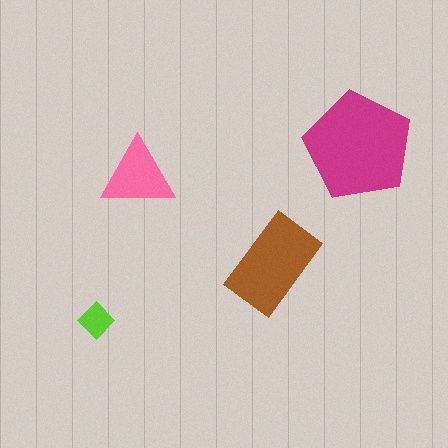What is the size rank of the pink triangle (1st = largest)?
3rd.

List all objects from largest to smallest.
The magenta pentagon, the brown rectangle, the pink triangle, the lime diamond.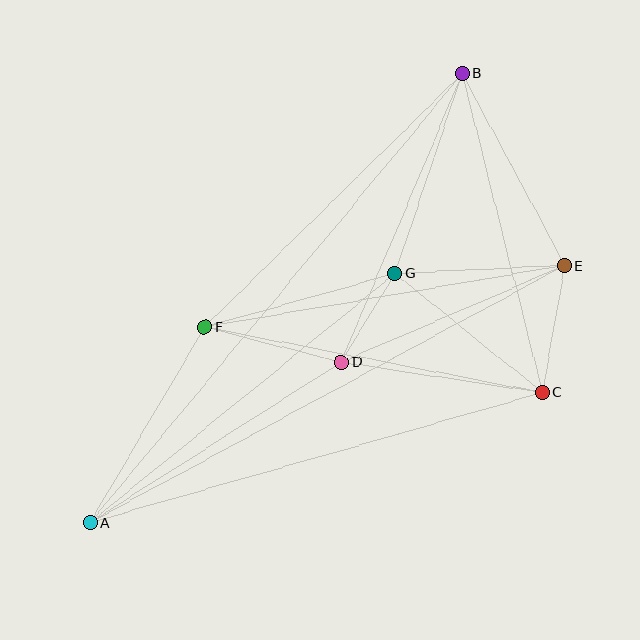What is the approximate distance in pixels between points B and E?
The distance between B and E is approximately 218 pixels.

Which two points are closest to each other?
Points D and G are closest to each other.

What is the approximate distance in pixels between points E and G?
The distance between E and G is approximately 169 pixels.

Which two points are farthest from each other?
Points A and B are farthest from each other.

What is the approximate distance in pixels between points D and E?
The distance between D and E is approximately 243 pixels.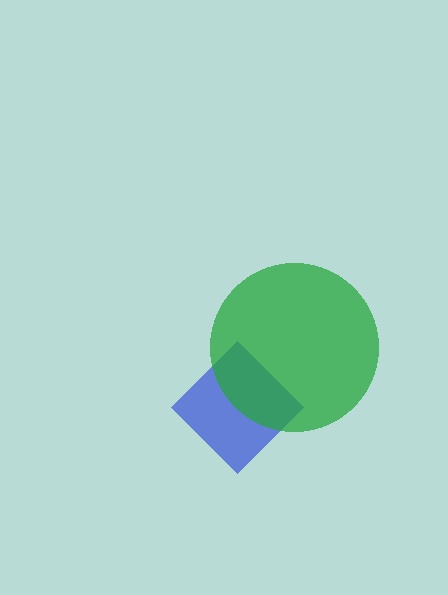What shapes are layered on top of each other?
The layered shapes are: a blue diamond, a green circle.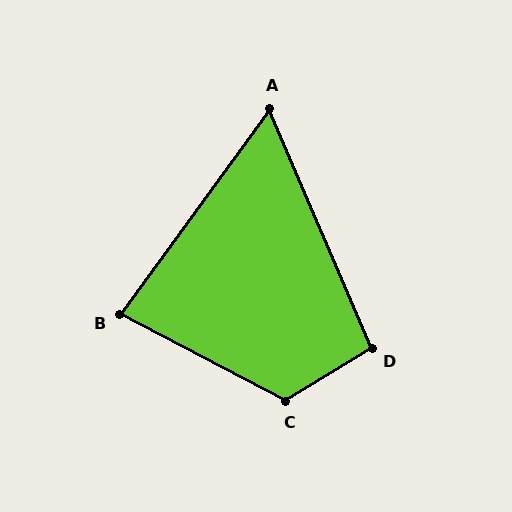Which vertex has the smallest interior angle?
A, at approximately 59 degrees.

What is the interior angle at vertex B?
Approximately 82 degrees (acute).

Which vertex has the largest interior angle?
C, at approximately 121 degrees.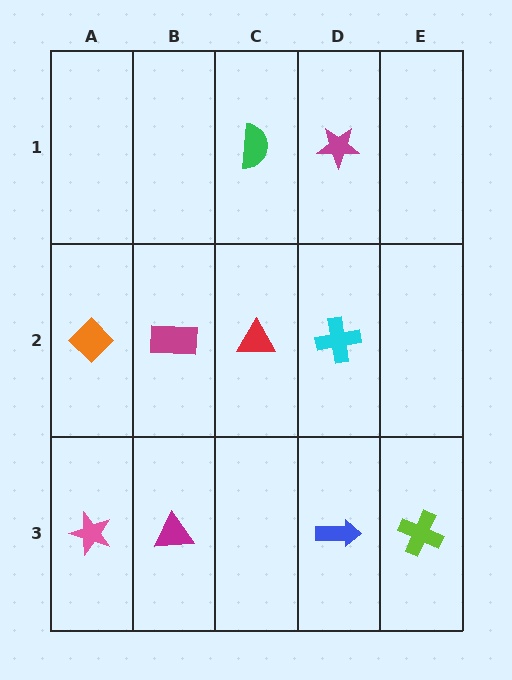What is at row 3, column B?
A magenta triangle.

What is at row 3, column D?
A blue arrow.